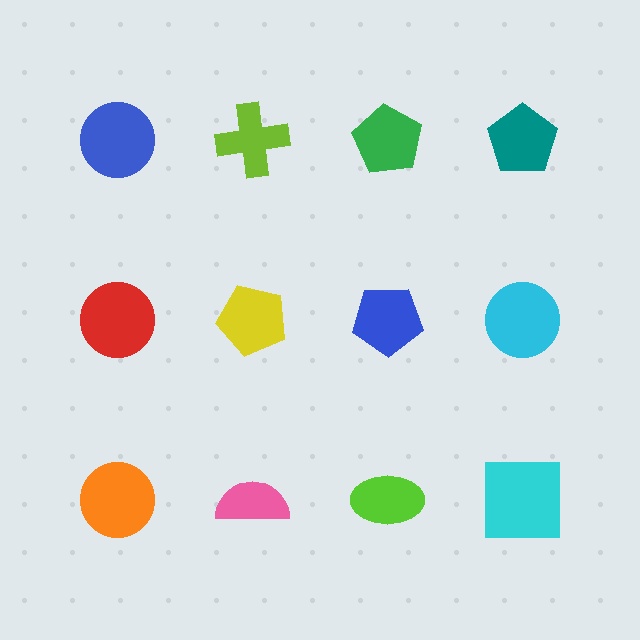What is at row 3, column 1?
An orange circle.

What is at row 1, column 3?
A green pentagon.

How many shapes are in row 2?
4 shapes.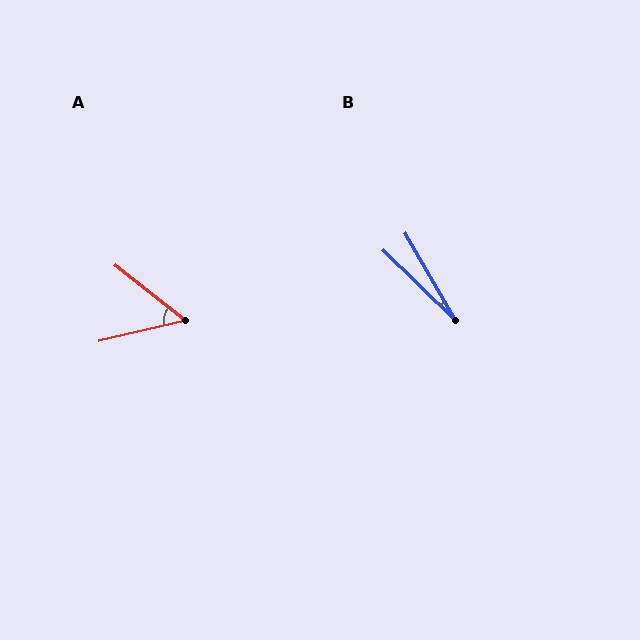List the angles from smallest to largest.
B (16°), A (52°).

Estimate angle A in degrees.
Approximately 52 degrees.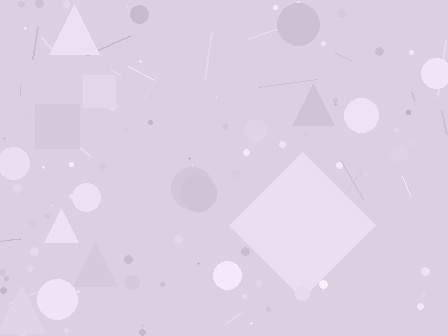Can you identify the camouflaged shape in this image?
The camouflaged shape is a diamond.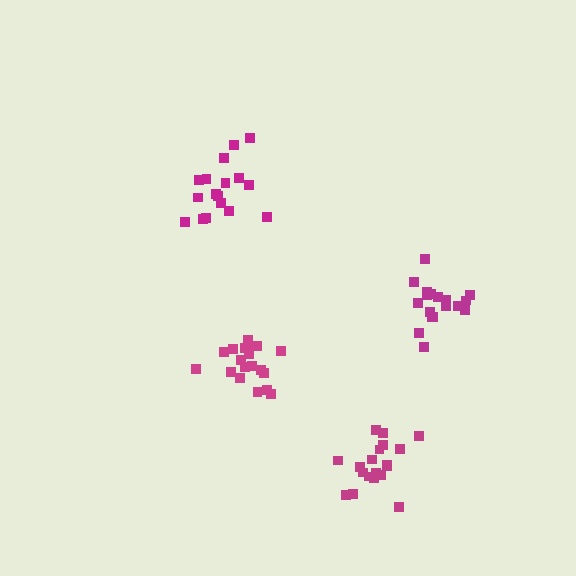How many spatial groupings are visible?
There are 4 spatial groupings.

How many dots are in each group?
Group 1: 18 dots, Group 2: 17 dots, Group 3: 20 dots, Group 4: 19 dots (74 total).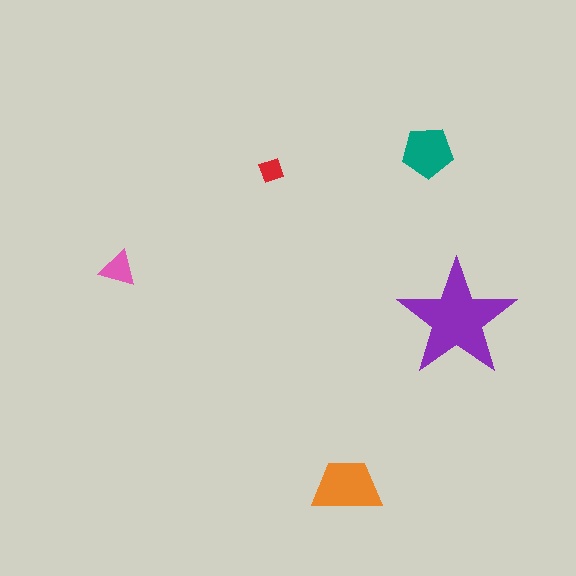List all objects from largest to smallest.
The purple star, the orange trapezoid, the teal pentagon, the pink triangle, the red diamond.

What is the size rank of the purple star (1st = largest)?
1st.